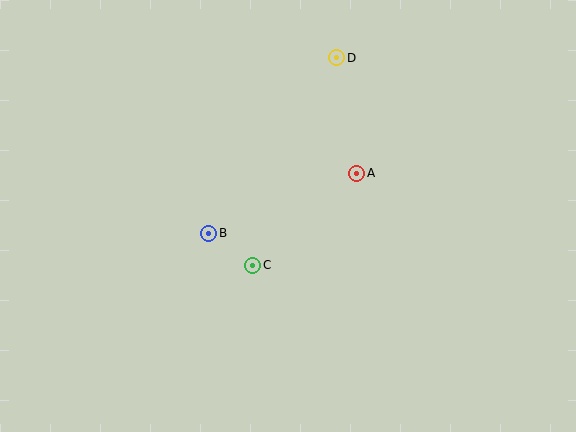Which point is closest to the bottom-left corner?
Point B is closest to the bottom-left corner.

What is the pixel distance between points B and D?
The distance between B and D is 218 pixels.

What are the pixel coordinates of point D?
Point D is at (337, 58).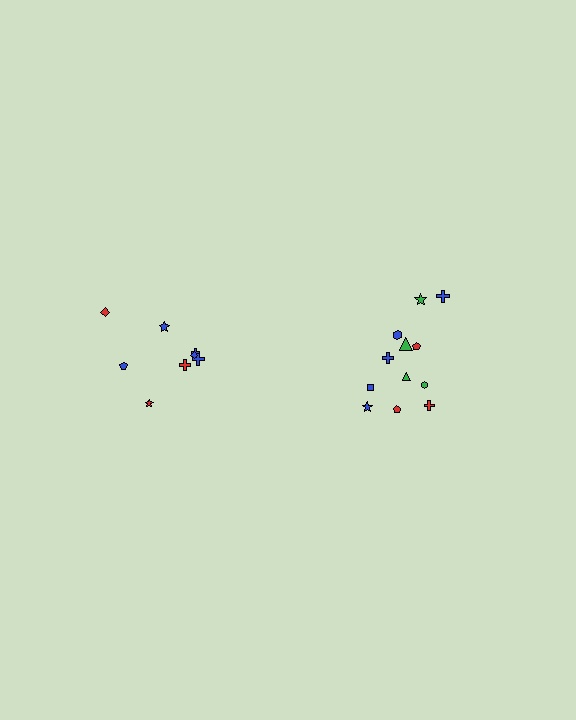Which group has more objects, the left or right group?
The right group.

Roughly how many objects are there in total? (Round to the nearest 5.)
Roughly 20 objects in total.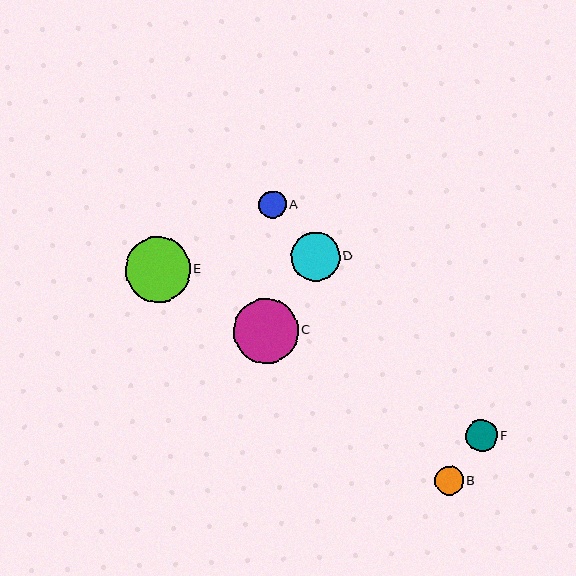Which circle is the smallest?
Circle A is the smallest with a size of approximately 27 pixels.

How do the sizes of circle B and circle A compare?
Circle B and circle A are approximately the same size.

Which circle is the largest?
Circle E is the largest with a size of approximately 65 pixels.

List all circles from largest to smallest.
From largest to smallest: E, C, D, F, B, A.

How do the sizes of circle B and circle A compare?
Circle B and circle A are approximately the same size.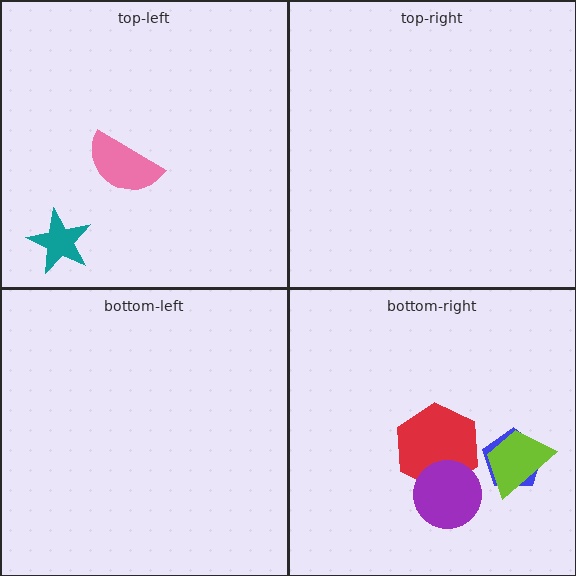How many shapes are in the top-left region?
2.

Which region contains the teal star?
The top-left region.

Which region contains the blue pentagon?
The bottom-right region.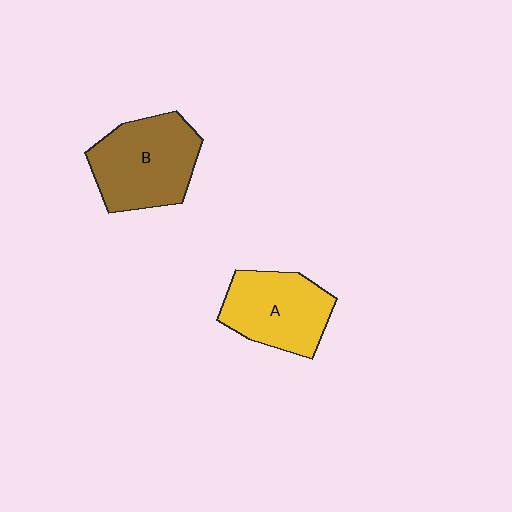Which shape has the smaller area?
Shape A (yellow).